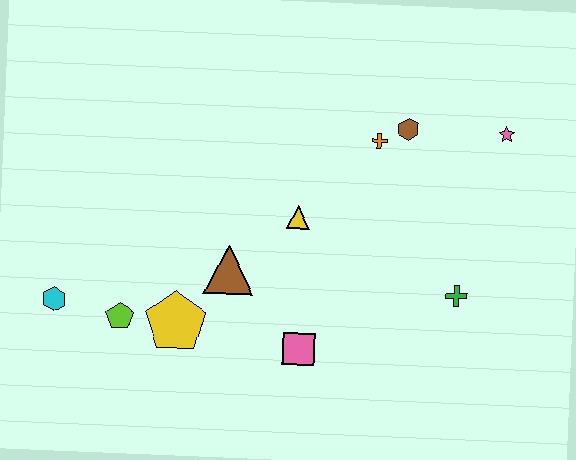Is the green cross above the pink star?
No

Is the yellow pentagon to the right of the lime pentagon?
Yes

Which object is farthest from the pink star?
The cyan hexagon is farthest from the pink star.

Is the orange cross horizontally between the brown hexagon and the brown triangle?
Yes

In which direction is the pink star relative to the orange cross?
The pink star is to the right of the orange cross.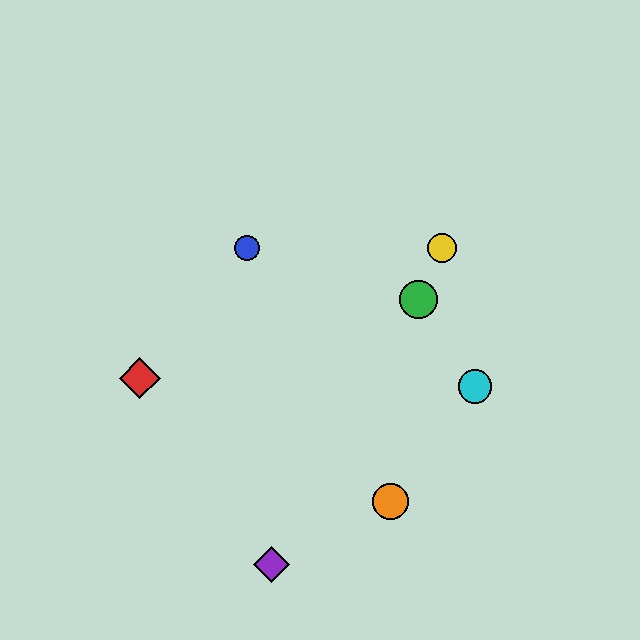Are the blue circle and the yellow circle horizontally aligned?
Yes, both are at y≈248.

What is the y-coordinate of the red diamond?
The red diamond is at y≈378.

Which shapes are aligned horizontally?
The blue circle, the yellow circle are aligned horizontally.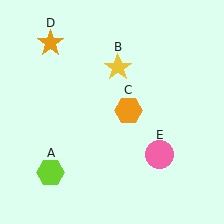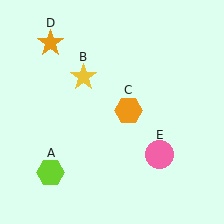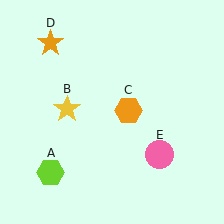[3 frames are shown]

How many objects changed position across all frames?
1 object changed position: yellow star (object B).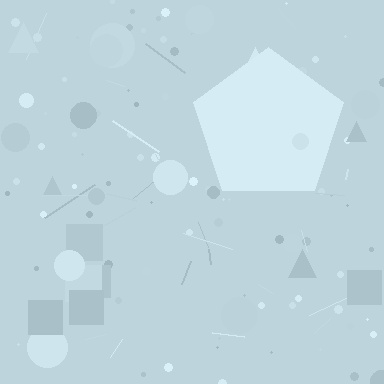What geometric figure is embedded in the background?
A pentagon is embedded in the background.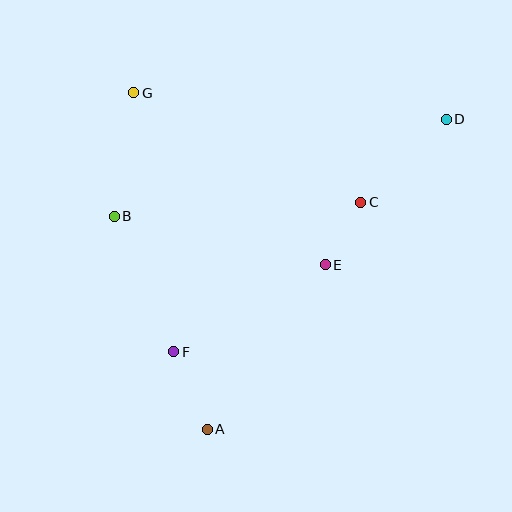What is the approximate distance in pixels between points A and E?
The distance between A and E is approximately 203 pixels.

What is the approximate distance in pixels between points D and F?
The distance between D and F is approximately 358 pixels.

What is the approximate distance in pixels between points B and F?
The distance between B and F is approximately 148 pixels.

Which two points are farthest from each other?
Points A and D are farthest from each other.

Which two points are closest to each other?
Points C and E are closest to each other.